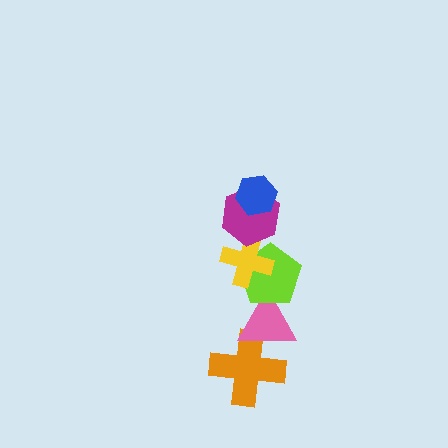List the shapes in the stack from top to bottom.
From top to bottom: the blue hexagon, the magenta hexagon, the yellow cross, the lime pentagon, the pink triangle, the orange cross.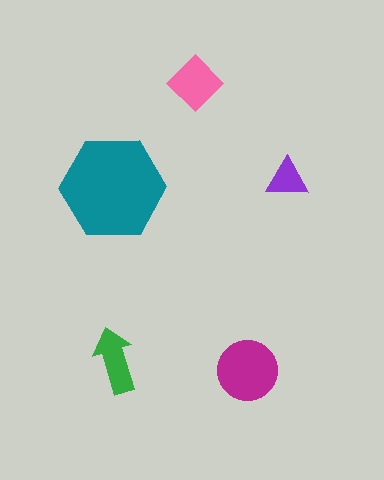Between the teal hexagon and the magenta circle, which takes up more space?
The teal hexagon.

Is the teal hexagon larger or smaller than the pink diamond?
Larger.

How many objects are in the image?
There are 5 objects in the image.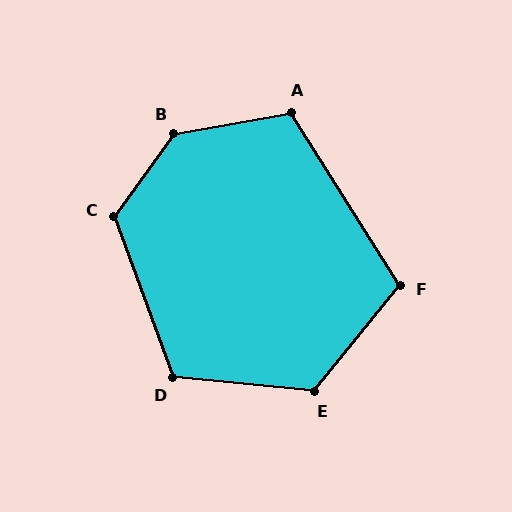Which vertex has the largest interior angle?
B, at approximately 136 degrees.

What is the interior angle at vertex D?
Approximately 116 degrees (obtuse).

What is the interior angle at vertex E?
Approximately 123 degrees (obtuse).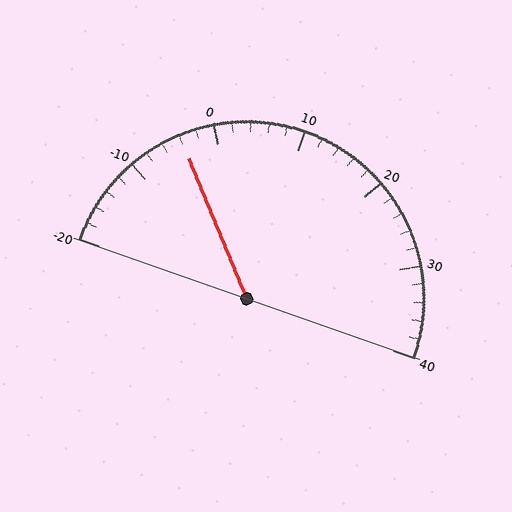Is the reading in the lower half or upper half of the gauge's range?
The reading is in the lower half of the range (-20 to 40).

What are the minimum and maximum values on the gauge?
The gauge ranges from -20 to 40.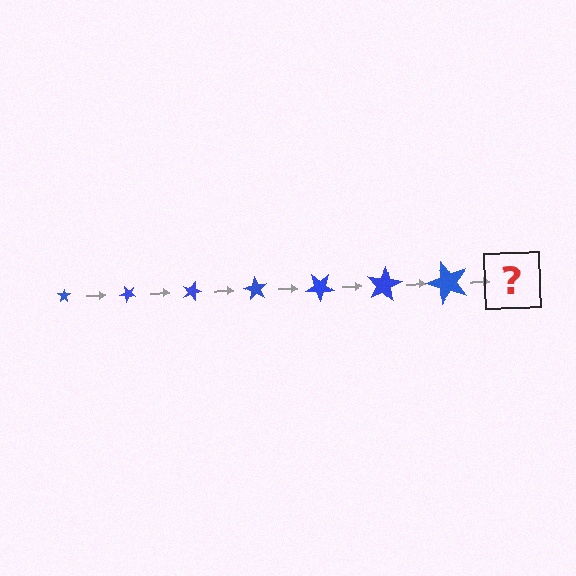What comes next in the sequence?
The next element should be a star, larger than the previous one and rotated 315 degrees from the start.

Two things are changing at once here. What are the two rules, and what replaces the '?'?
The two rules are that the star grows larger each step and it rotates 45 degrees each step. The '?' should be a star, larger than the previous one and rotated 315 degrees from the start.